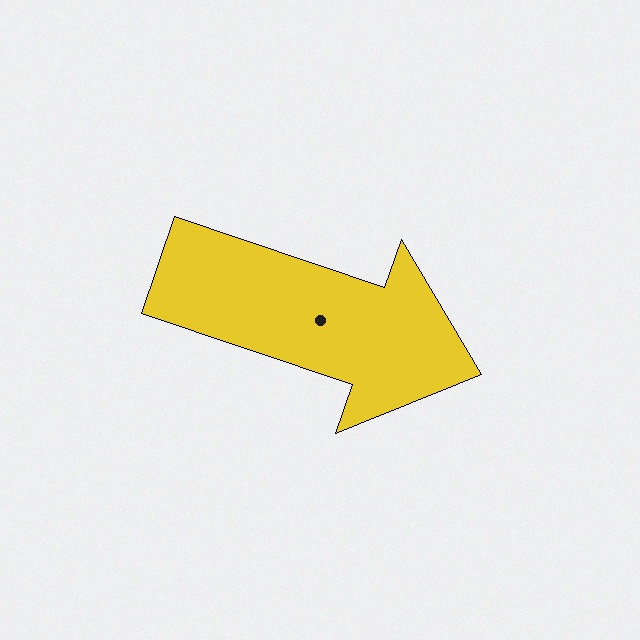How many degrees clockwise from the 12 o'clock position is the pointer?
Approximately 109 degrees.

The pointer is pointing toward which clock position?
Roughly 4 o'clock.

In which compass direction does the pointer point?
East.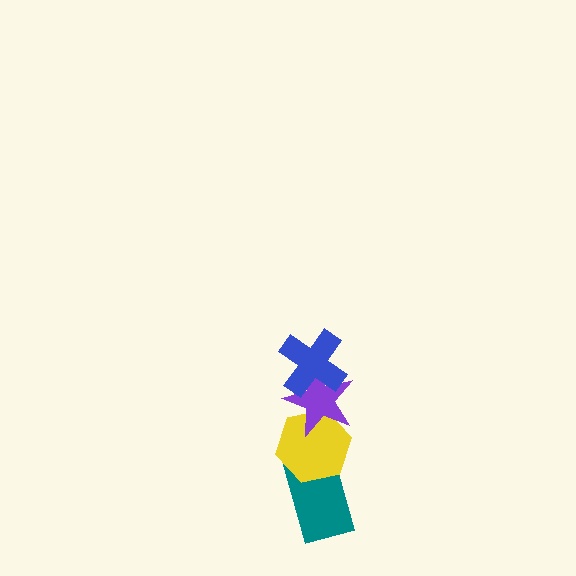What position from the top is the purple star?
The purple star is 2nd from the top.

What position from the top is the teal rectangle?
The teal rectangle is 4th from the top.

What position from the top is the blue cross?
The blue cross is 1st from the top.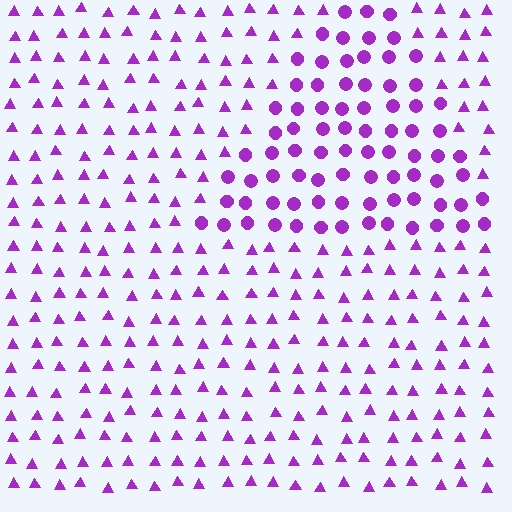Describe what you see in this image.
The image is filled with small purple elements arranged in a uniform grid. A triangle-shaped region contains circles, while the surrounding area contains triangles. The boundary is defined purely by the change in element shape.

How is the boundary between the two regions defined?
The boundary is defined by a change in element shape: circles inside vs. triangles outside. All elements share the same color and spacing.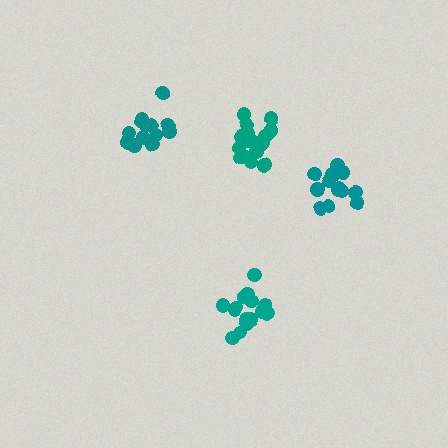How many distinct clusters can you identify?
There are 4 distinct clusters.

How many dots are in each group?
Group 1: 15 dots, Group 2: 18 dots, Group 3: 14 dots, Group 4: 14 dots (61 total).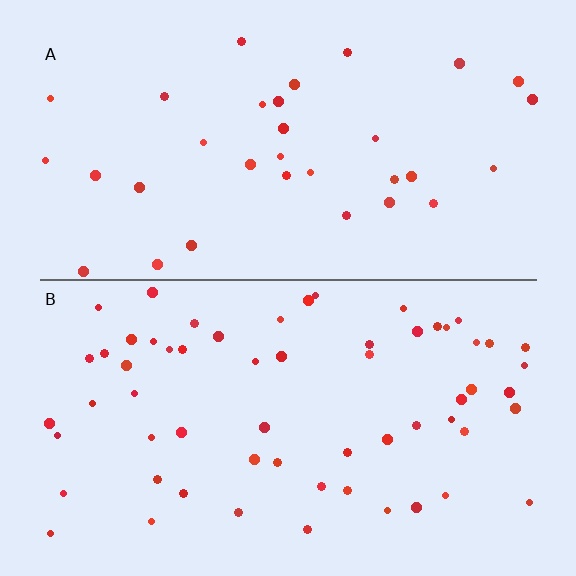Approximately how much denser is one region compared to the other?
Approximately 1.9× — region B over region A.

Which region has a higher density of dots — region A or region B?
B (the bottom).